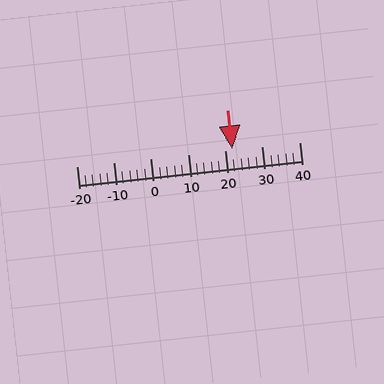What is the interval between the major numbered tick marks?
The major tick marks are spaced 10 units apart.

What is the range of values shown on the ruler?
The ruler shows values from -20 to 40.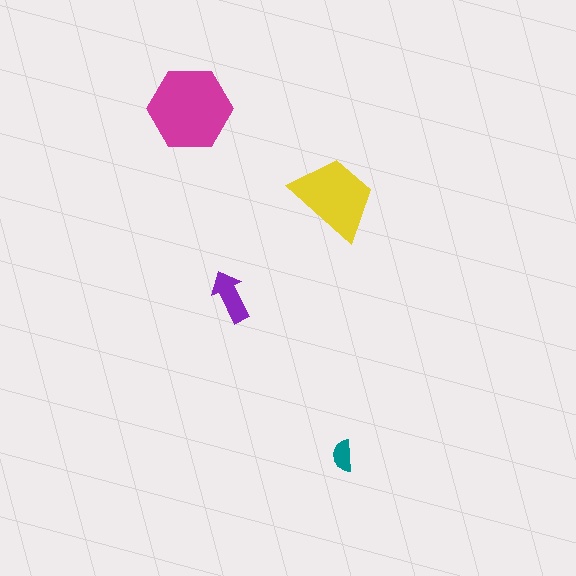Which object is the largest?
The magenta hexagon.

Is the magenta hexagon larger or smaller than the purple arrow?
Larger.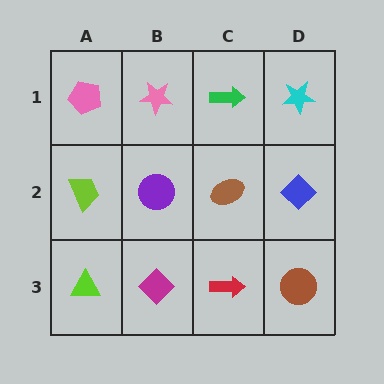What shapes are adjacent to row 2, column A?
A pink pentagon (row 1, column A), a lime triangle (row 3, column A), a purple circle (row 2, column B).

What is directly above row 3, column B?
A purple circle.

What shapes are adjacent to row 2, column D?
A cyan star (row 1, column D), a brown circle (row 3, column D), a brown ellipse (row 2, column C).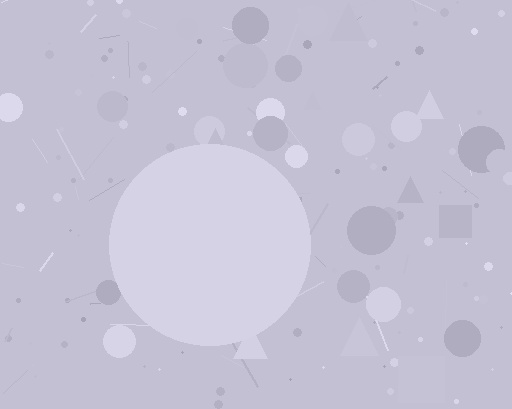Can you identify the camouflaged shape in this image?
The camouflaged shape is a circle.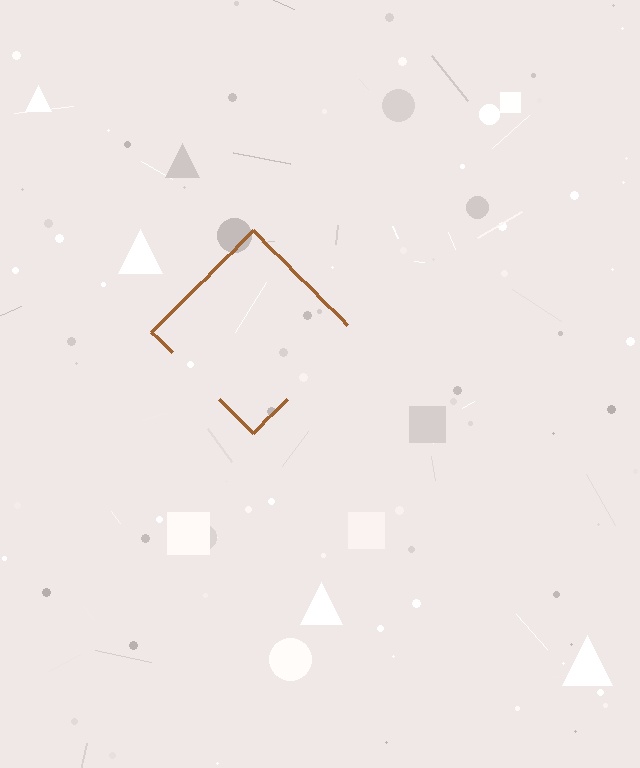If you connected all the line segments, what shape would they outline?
They would outline a diamond.